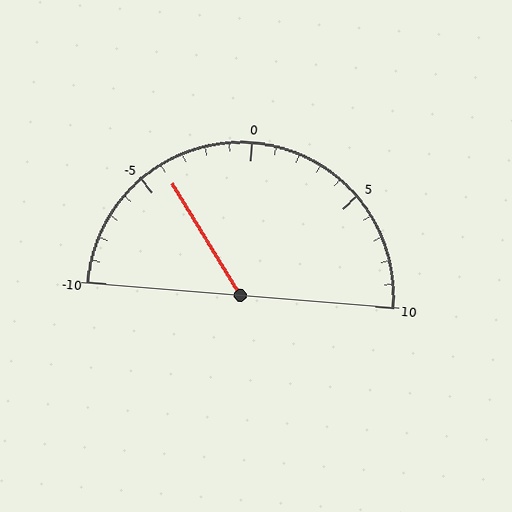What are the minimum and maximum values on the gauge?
The gauge ranges from -10 to 10.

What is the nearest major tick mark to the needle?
The nearest major tick mark is -5.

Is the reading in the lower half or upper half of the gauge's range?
The reading is in the lower half of the range (-10 to 10).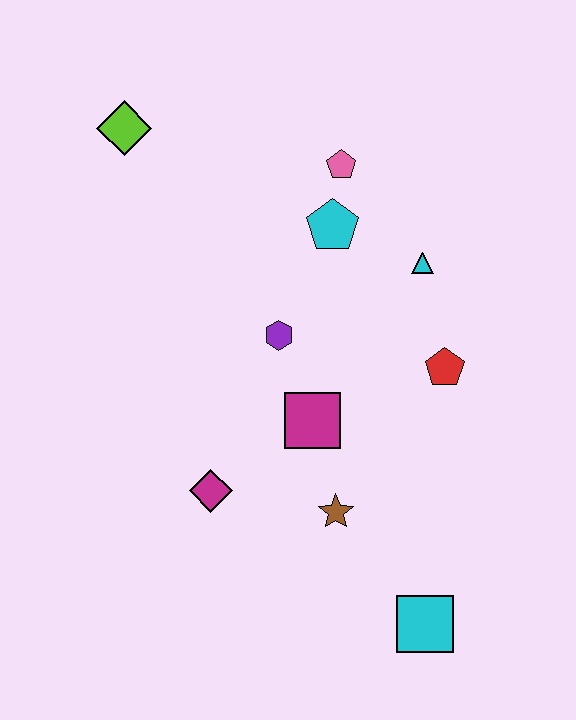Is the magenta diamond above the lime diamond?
No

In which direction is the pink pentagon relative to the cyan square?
The pink pentagon is above the cyan square.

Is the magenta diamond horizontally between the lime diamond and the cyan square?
Yes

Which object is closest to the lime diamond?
The pink pentagon is closest to the lime diamond.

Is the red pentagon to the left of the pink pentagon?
No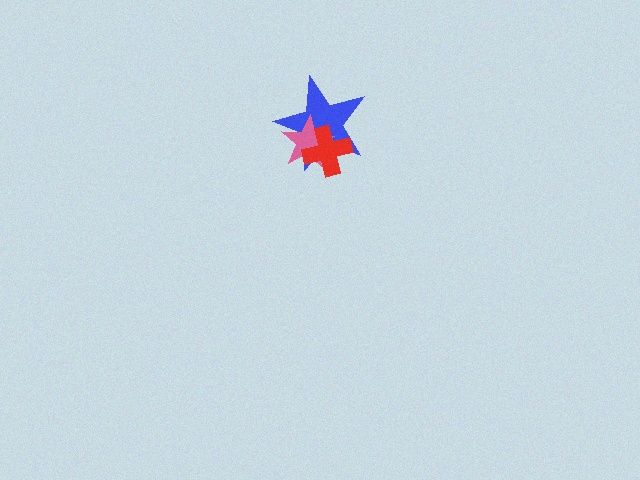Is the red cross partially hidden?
No, no other shape covers it.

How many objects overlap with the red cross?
2 objects overlap with the red cross.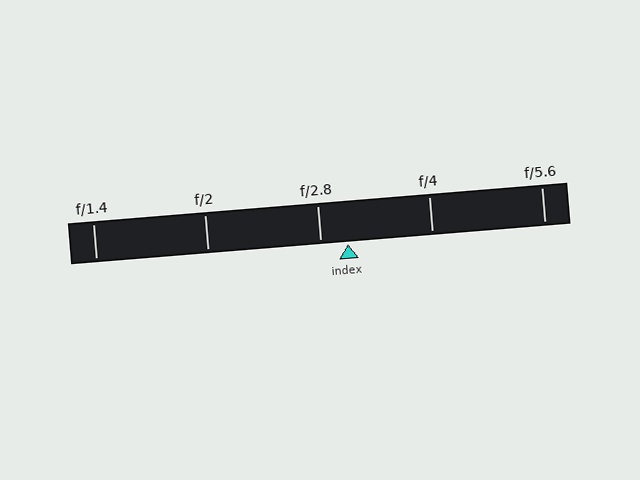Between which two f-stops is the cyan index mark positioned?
The index mark is between f/2.8 and f/4.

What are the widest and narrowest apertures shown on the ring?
The widest aperture shown is f/1.4 and the narrowest is f/5.6.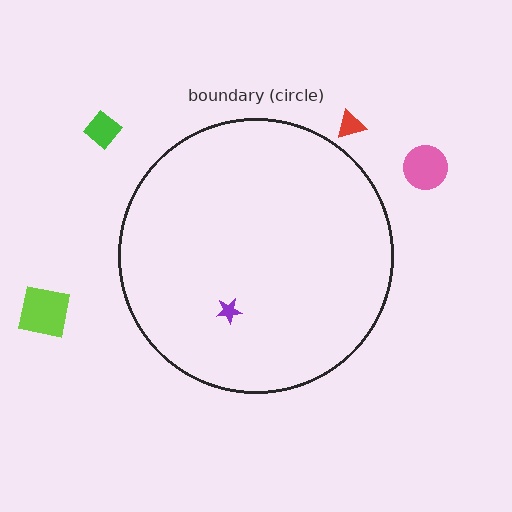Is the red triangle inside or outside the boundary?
Outside.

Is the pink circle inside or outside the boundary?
Outside.